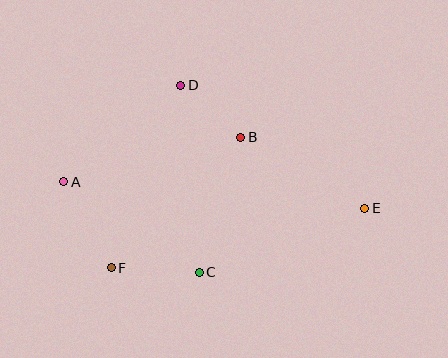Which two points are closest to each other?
Points B and D are closest to each other.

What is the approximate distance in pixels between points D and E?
The distance between D and E is approximately 221 pixels.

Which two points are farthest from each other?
Points A and E are farthest from each other.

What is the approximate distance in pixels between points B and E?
The distance between B and E is approximately 143 pixels.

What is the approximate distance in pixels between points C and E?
The distance between C and E is approximately 177 pixels.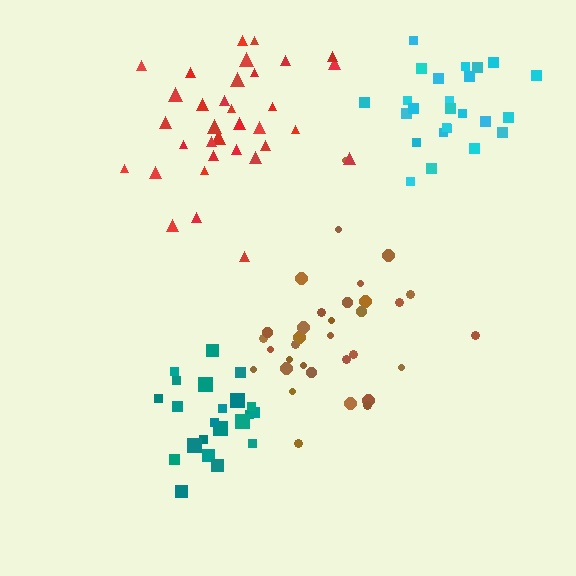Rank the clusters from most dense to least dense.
teal, cyan, brown, red.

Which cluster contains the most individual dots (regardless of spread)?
Red (35).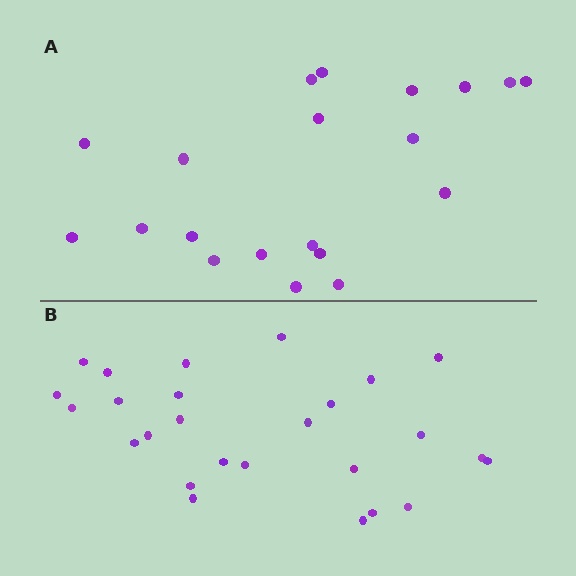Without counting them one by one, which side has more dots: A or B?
Region B (the bottom region) has more dots.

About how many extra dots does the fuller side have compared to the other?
Region B has about 6 more dots than region A.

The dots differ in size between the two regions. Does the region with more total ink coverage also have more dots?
No. Region A has more total ink coverage because its dots are larger, but region B actually contains more individual dots. Total area can be misleading — the number of items is what matters here.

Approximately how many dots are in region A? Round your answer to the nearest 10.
About 20 dots.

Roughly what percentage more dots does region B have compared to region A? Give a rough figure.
About 30% more.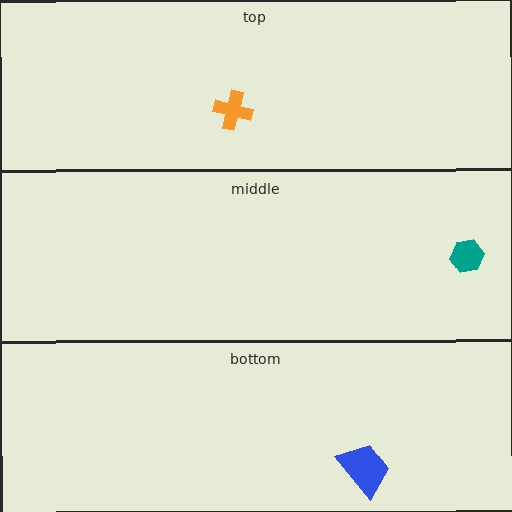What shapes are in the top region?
The orange cross.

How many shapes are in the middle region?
1.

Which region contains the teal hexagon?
The middle region.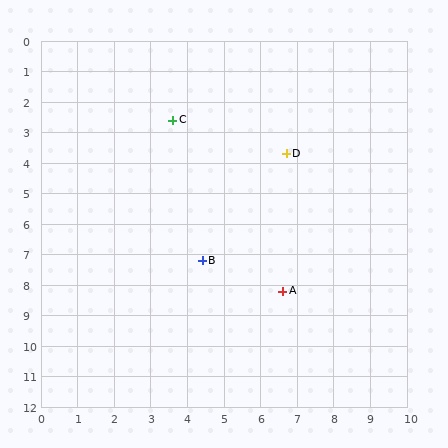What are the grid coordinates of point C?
Point C is at approximately (3.6, 2.6).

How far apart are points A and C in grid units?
Points A and C are about 6.4 grid units apart.